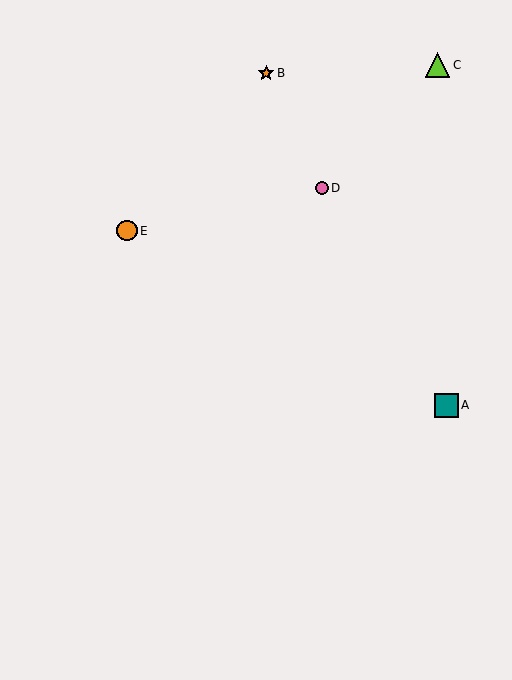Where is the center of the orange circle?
The center of the orange circle is at (127, 231).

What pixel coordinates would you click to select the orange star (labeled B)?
Click at (266, 73) to select the orange star B.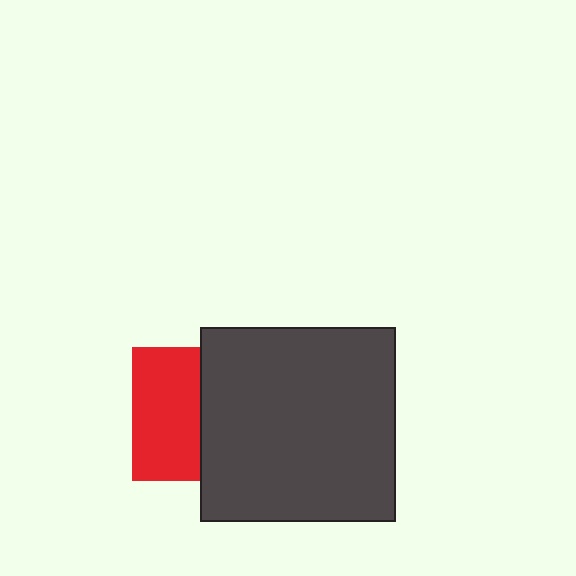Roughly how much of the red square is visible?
About half of it is visible (roughly 51%).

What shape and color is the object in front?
The object in front is a dark gray square.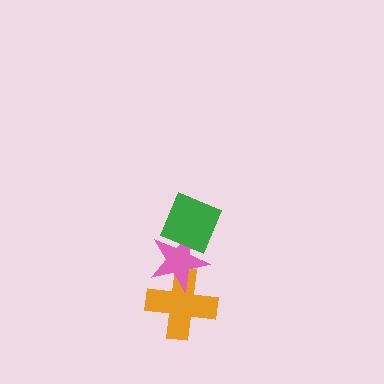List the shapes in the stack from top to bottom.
From top to bottom: the green diamond, the pink star, the orange cross.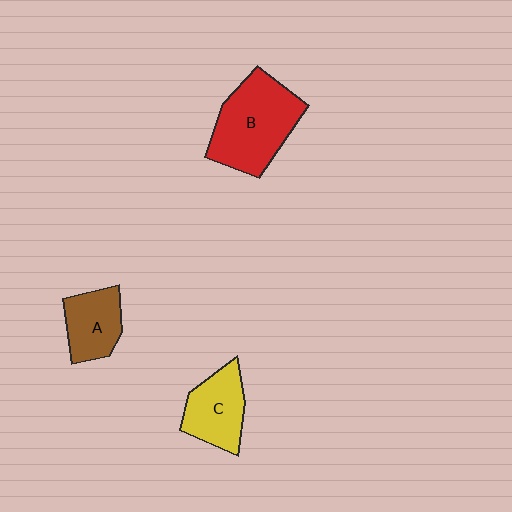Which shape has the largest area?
Shape B (red).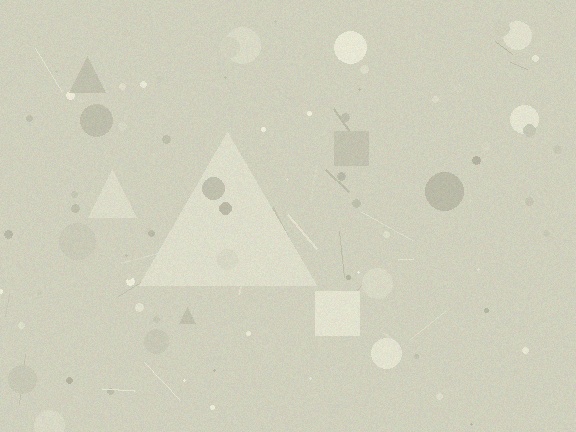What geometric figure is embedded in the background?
A triangle is embedded in the background.